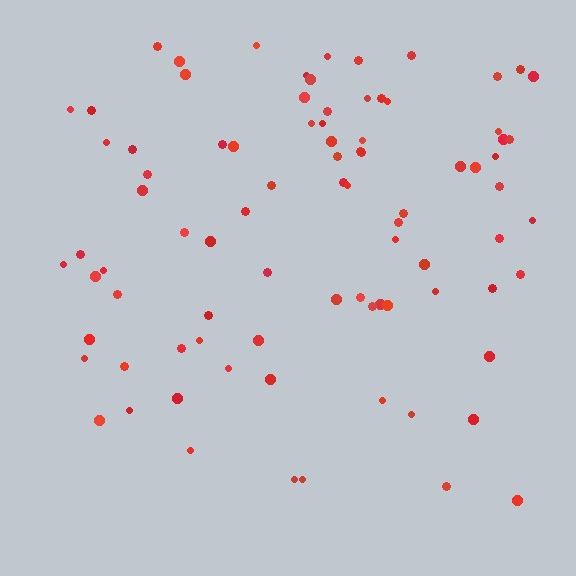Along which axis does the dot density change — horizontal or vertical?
Vertical.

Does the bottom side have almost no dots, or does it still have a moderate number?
Still a moderate number, just noticeably fewer than the top.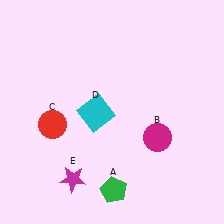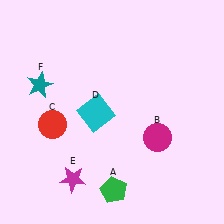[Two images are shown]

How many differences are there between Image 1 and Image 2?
There is 1 difference between the two images.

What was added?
A teal star (F) was added in Image 2.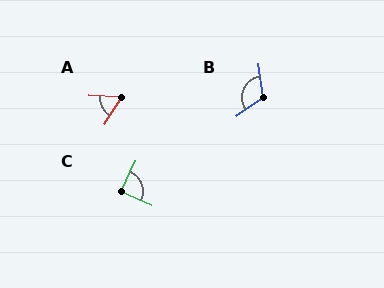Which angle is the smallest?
A, at approximately 61 degrees.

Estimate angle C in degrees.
Approximately 87 degrees.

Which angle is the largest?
B, at approximately 117 degrees.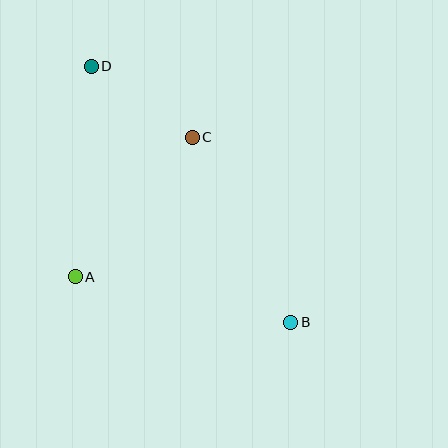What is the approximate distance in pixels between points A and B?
The distance between A and B is approximately 220 pixels.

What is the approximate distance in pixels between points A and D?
The distance between A and D is approximately 211 pixels.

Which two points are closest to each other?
Points C and D are closest to each other.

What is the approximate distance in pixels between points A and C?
The distance between A and C is approximately 182 pixels.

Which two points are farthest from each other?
Points B and D are farthest from each other.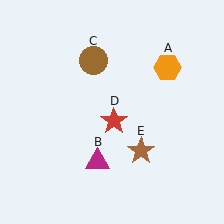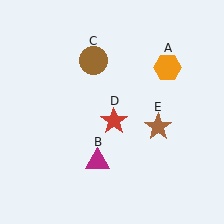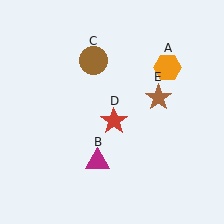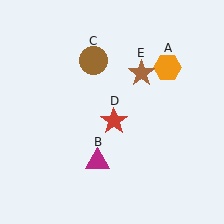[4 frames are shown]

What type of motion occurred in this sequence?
The brown star (object E) rotated counterclockwise around the center of the scene.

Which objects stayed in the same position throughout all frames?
Orange hexagon (object A) and magenta triangle (object B) and brown circle (object C) and red star (object D) remained stationary.